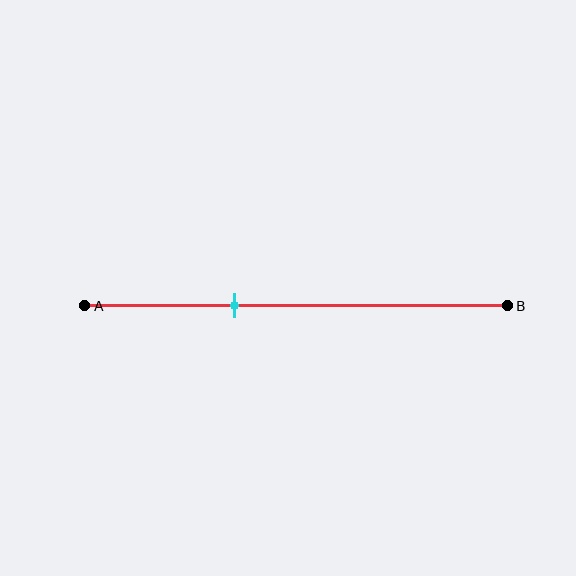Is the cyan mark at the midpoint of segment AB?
No, the mark is at about 35% from A, not at the 50% midpoint.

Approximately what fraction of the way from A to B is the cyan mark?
The cyan mark is approximately 35% of the way from A to B.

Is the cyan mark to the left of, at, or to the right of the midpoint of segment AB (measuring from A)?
The cyan mark is to the left of the midpoint of segment AB.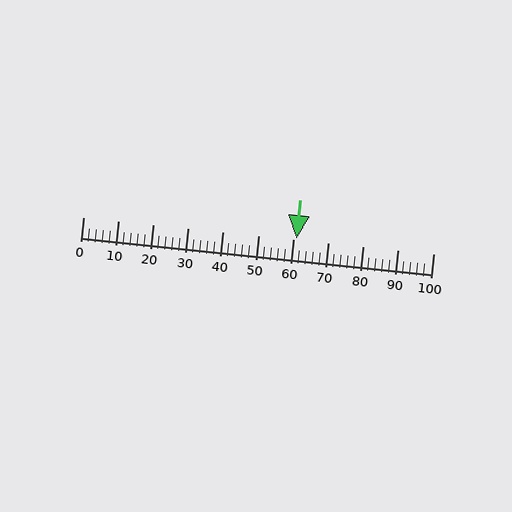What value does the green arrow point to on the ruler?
The green arrow points to approximately 61.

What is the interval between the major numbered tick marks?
The major tick marks are spaced 10 units apart.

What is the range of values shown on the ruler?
The ruler shows values from 0 to 100.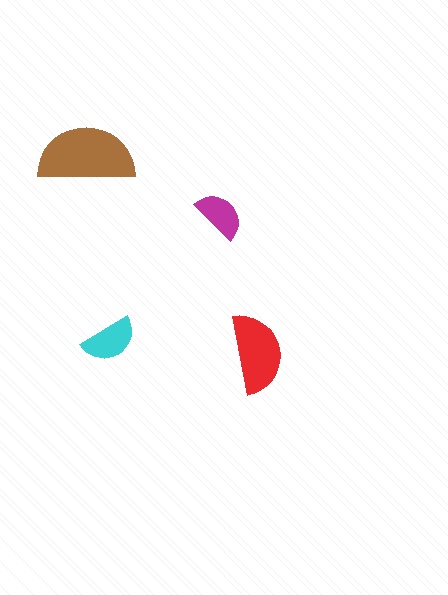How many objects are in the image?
There are 4 objects in the image.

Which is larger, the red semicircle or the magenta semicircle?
The red one.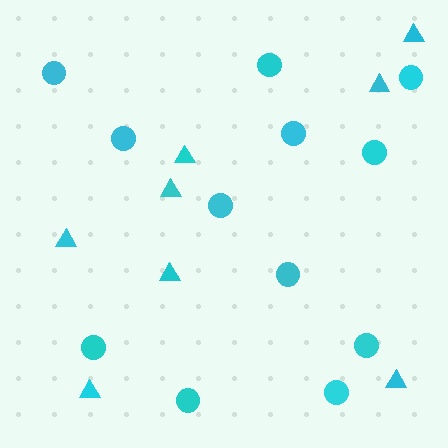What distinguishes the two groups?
There are 2 groups: one group of triangles (8) and one group of circles (12).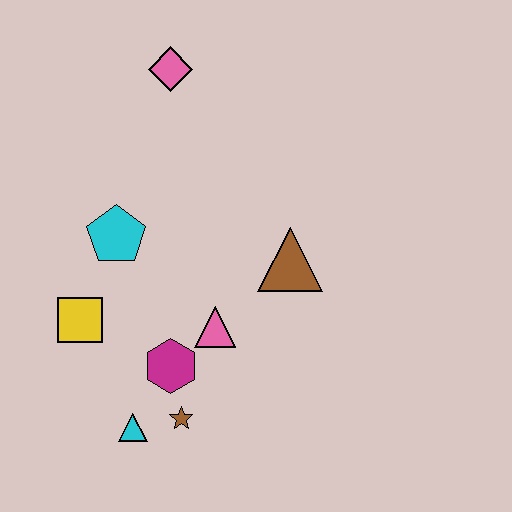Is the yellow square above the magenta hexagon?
Yes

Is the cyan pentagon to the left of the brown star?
Yes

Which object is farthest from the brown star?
The pink diamond is farthest from the brown star.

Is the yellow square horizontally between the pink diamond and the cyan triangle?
No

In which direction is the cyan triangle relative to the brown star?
The cyan triangle is to the left of the brown star.